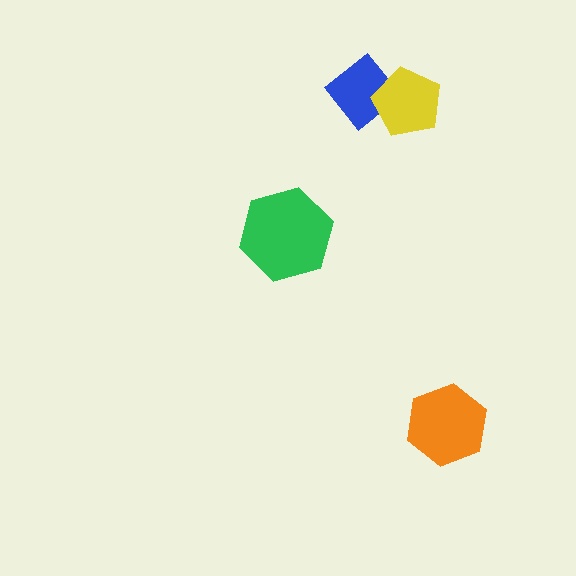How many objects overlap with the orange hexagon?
0 objects overlap with the orange hexagon.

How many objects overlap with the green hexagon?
0 objects overlap with the green hexagon.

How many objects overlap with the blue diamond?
1 object overlaps with the blue diamond.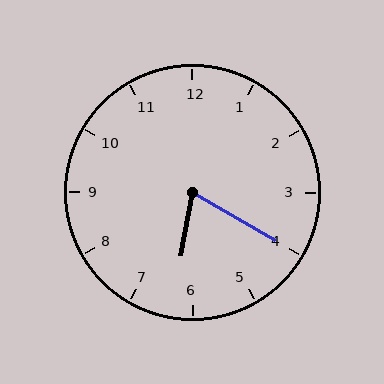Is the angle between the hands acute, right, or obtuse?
It is acute.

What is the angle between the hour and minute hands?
Approximately 70 degrees.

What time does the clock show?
6:20.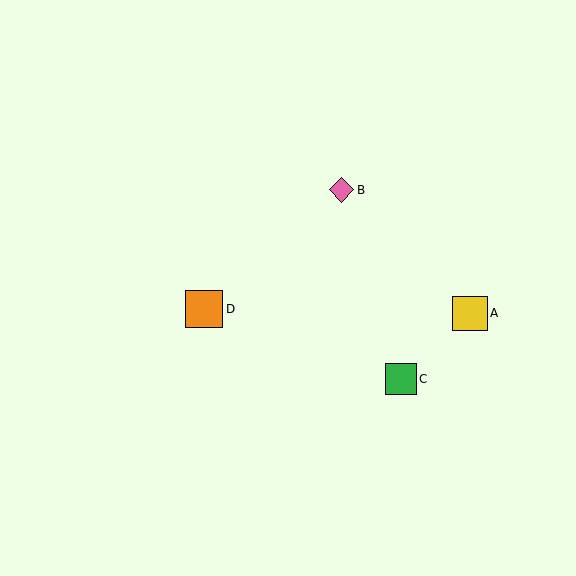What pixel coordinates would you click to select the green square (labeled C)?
Click at (401, 379) to select the green square C.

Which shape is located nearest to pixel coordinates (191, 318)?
The orange square (labeled D) at (204, 309) is nearest to that location.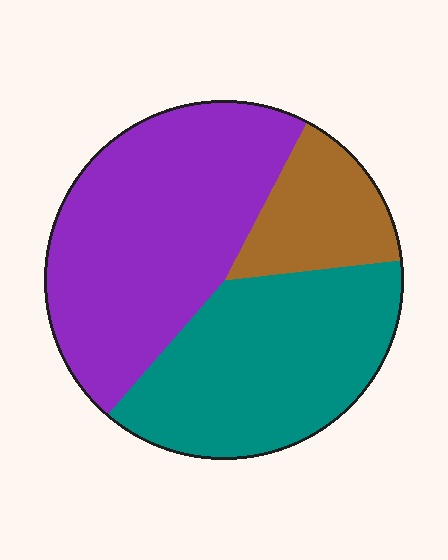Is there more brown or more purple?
Purple.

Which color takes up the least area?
Brown, at roughly 15%.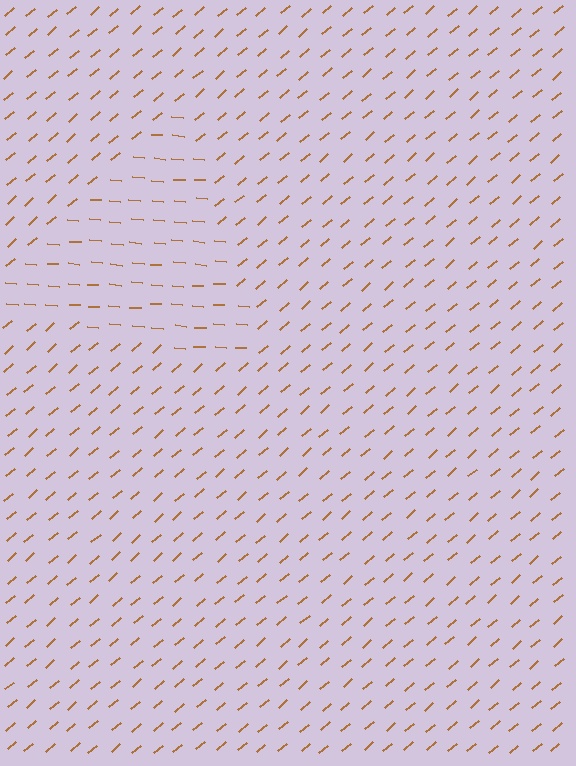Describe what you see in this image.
The image is filled with small brown line segments. A triangle region in the image has lines oriented differently from the surrounding lines, creating a visible texture boundary.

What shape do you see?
I see a triangle.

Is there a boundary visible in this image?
Yes, there is a texture boundary formed by a change in line orientation.